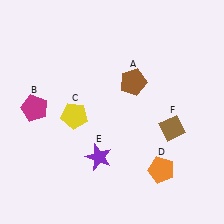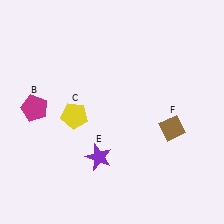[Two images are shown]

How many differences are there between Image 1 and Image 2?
There are 2 differences between the two images.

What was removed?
The orange pentagon (D), the brown pentagon (A) were removed in Image 2.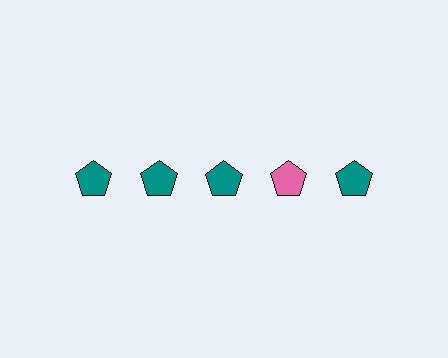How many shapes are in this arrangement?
There are 5 shapes arranged in a grid pattern.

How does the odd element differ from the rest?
It has a different color: pink instead of teal.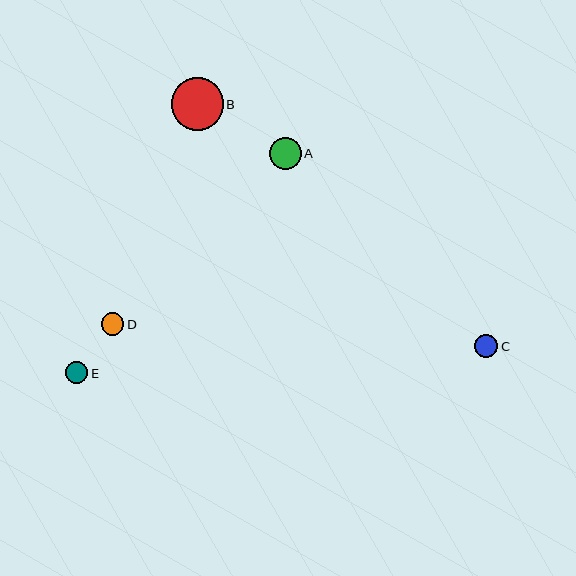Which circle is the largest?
Circle B is the largest with a size of approximately 52 pixels.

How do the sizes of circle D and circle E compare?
Circle D and circle E are approximately the same size.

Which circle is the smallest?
Circle E is the smallest with a size of approximately 22 pixels.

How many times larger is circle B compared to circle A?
Circle B is approximately 1.6 times the size of circle A.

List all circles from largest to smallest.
From largest to smallest: B, A, C, D, E.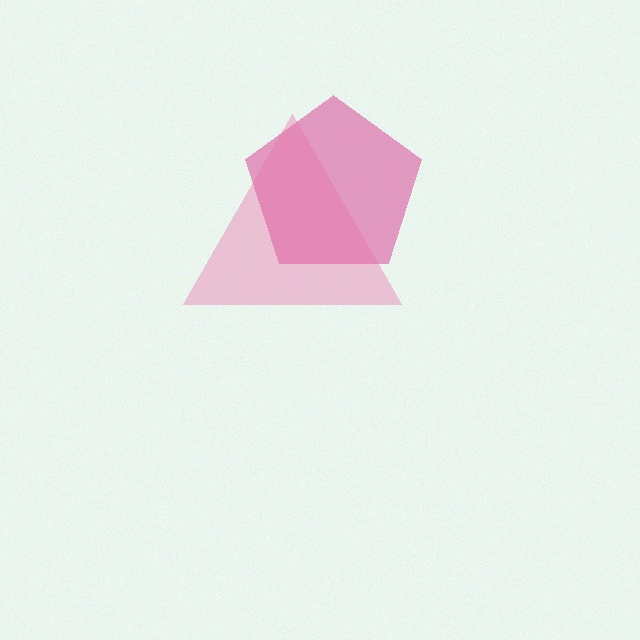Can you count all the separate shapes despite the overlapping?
Yes, there are 2 separate shapes.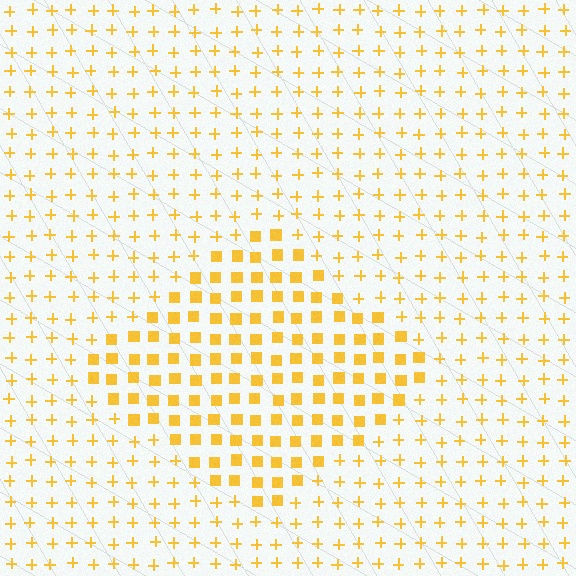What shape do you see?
I see a diamond.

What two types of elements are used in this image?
The image uses squares inside the diamond region and plus signs outside it.